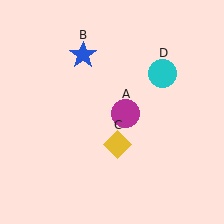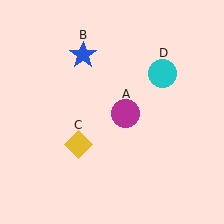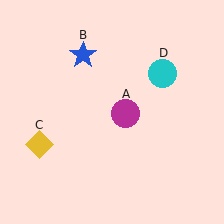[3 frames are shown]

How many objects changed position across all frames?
1 object changed position: yellow diamond (object C).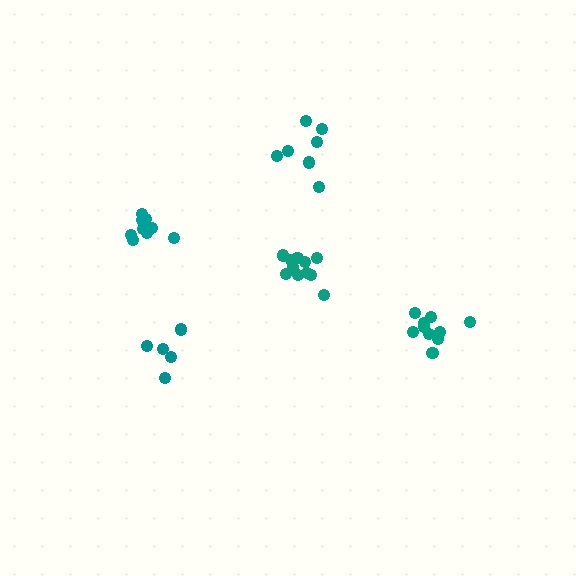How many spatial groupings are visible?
There are 5 spatial groupings.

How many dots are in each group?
Group 1: 9 dots, Group 2: 5 dots, Group 3: 11 dots, Group 4: 10 dots, Group 5: 7 dots (42 total).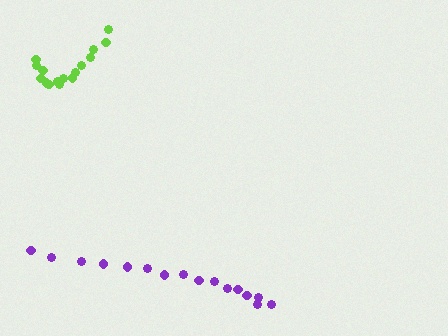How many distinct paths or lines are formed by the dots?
There are 2 distinct paths.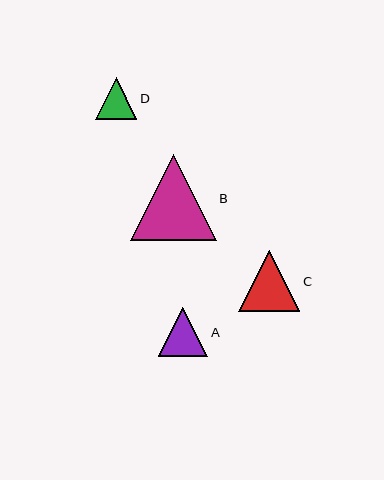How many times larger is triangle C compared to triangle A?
Triangle C is approximately 1.2 times the size of triangle A.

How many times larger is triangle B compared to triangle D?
Triangle B is approximately 2.1 times the size of triangle D.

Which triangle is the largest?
Triangle B is the largest with a size of approximately 86 pixels.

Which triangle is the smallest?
Triangle D is the smallest with a size of approximately 42 pixels.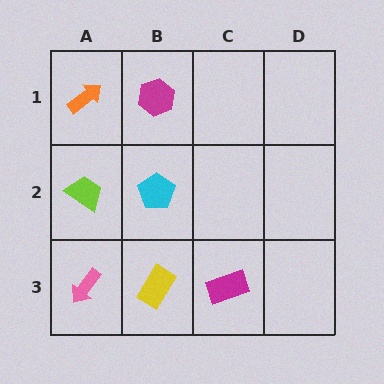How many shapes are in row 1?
2 shapes.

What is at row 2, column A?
A lime trapezoid.